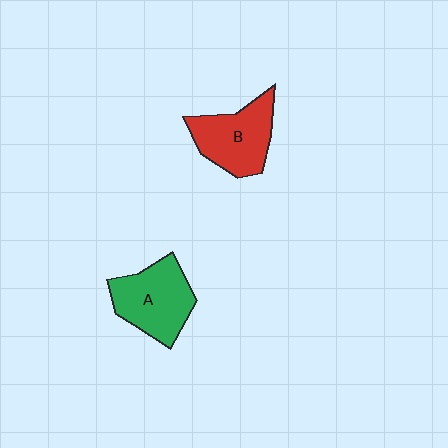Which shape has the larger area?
Shape A (green).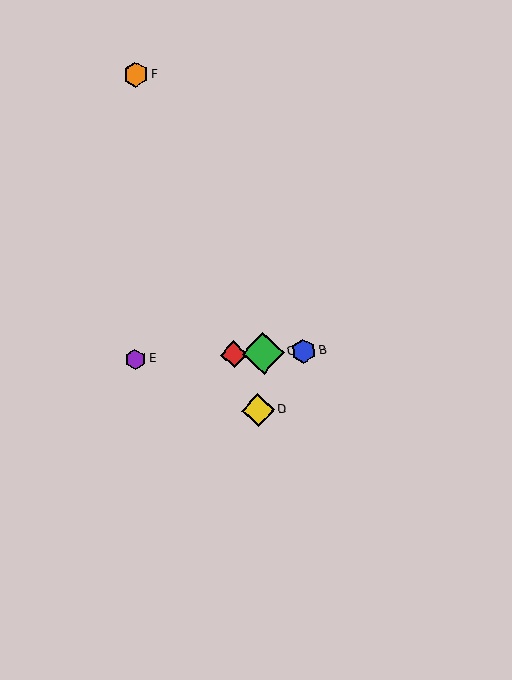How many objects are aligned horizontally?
4 objects (A, B, C, E) are aligned horizontally.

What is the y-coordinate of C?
Object C is at y≈353.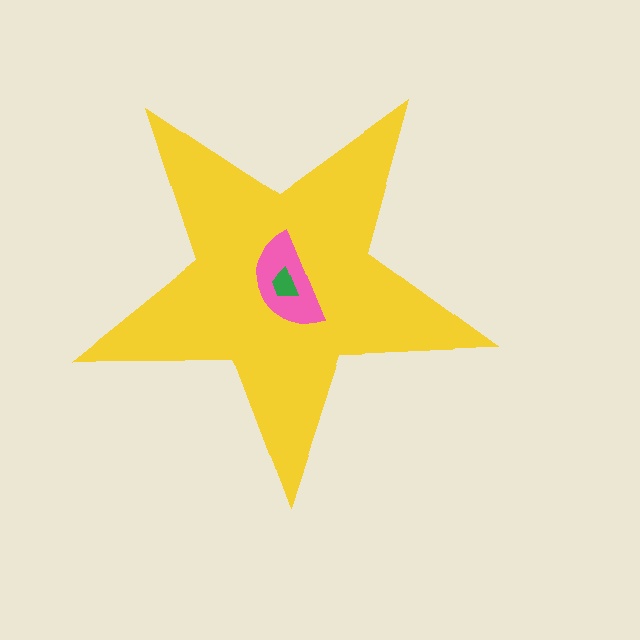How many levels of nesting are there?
3.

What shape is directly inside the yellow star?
The pink semicircle.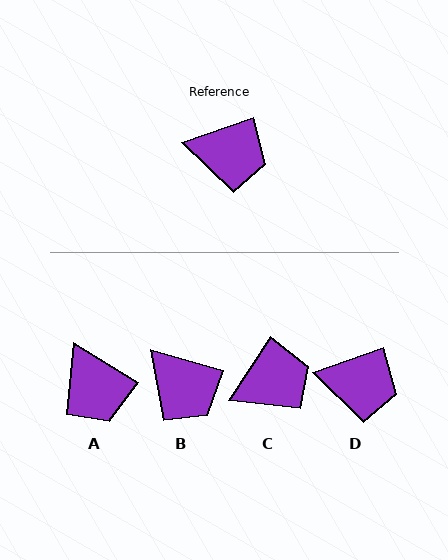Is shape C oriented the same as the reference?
No, it is off by about 37 degrees.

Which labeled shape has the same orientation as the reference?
D.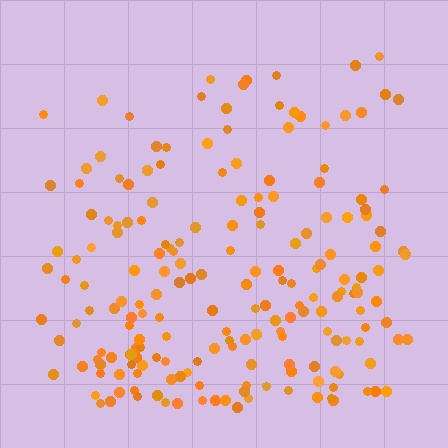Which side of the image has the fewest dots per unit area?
The top.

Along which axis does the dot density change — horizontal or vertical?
Vertical.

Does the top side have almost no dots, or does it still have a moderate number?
Still a moderate number, just noticeably fewer than the bottom.